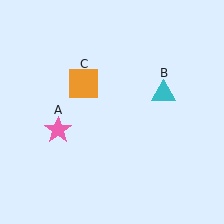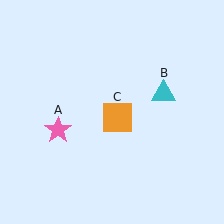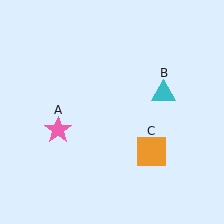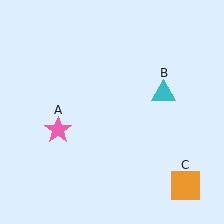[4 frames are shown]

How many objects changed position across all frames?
1 object changed position: orange square (object C).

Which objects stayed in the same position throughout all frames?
Pink star (object A) and cyan triangle (object B) remained stationary.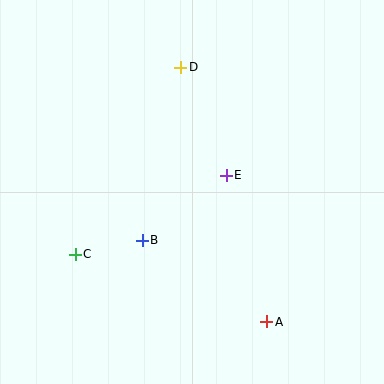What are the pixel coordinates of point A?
Point A is at (267, 322).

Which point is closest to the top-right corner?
Point D is closest to the top-right corner.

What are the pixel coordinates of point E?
Point E is at (226, 175).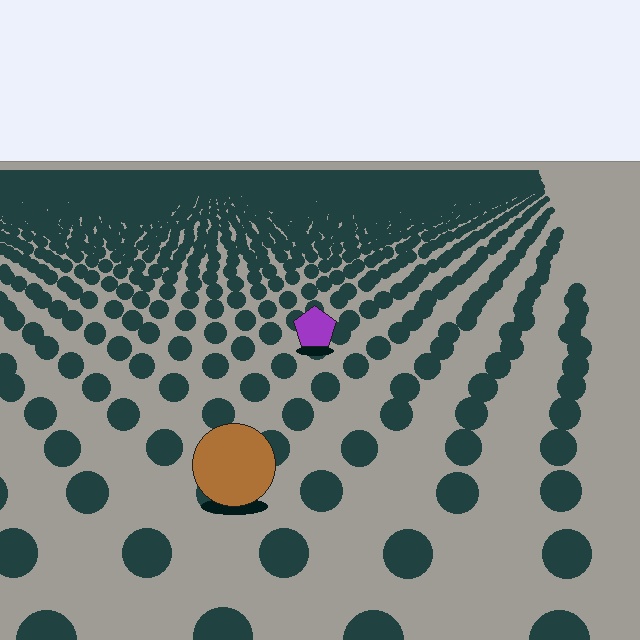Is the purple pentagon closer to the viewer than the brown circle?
No. The brown circle is closer — you can tell from the texture gradient: the ground texture is coarser near it.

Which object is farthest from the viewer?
The purple pentagon is farthest from the viewer. It appears smaller and the ground texture around it is denser.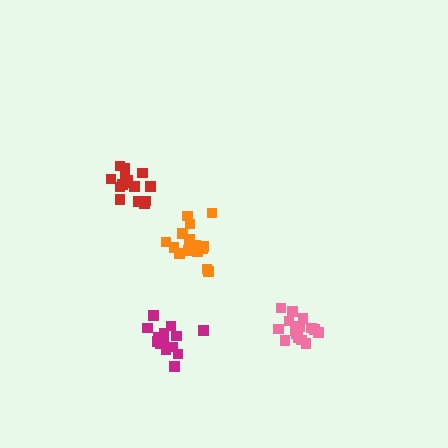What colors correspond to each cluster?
The clusters are colored: pink, red, orange, magenta.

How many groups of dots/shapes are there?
There are 4 groups.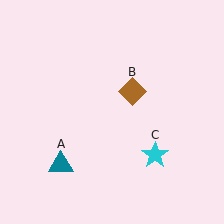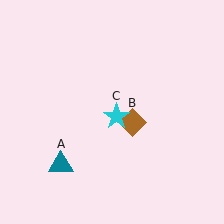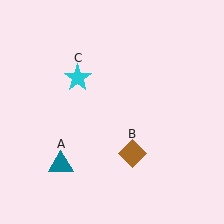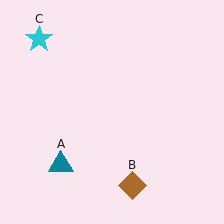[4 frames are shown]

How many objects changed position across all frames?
2 objects changed position: brown diamond (object B), cyan star (object C).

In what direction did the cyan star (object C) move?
The cyan star (object C) moved up and to the left.